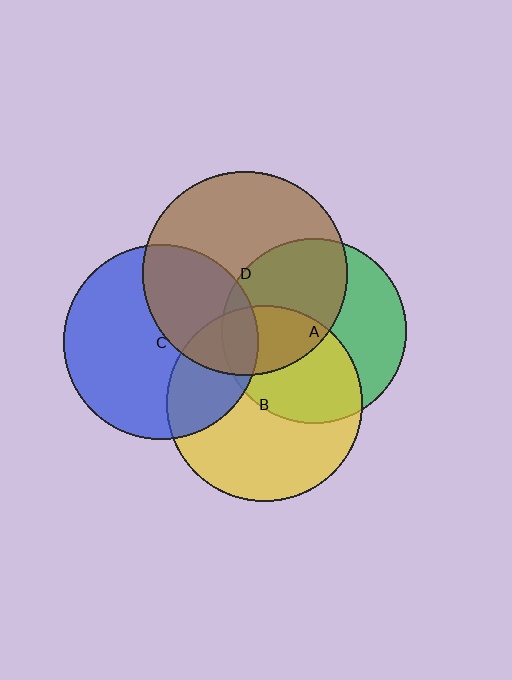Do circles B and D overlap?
Yes.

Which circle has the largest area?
Circle D (brown).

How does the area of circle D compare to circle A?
Approximately 1.2 times.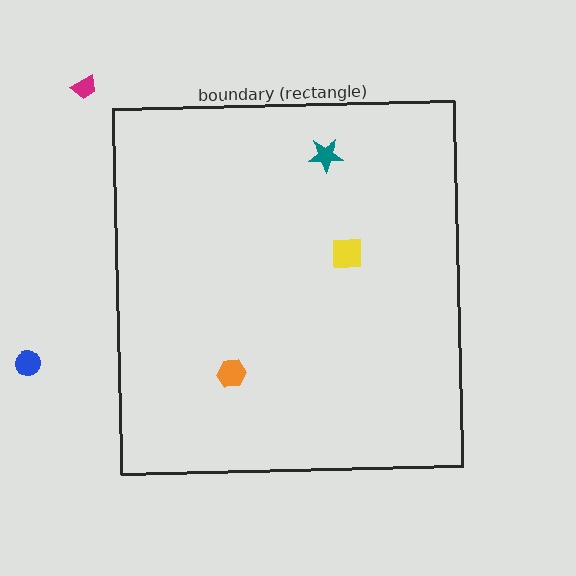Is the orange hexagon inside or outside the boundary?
Inside.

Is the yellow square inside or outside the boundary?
Inside.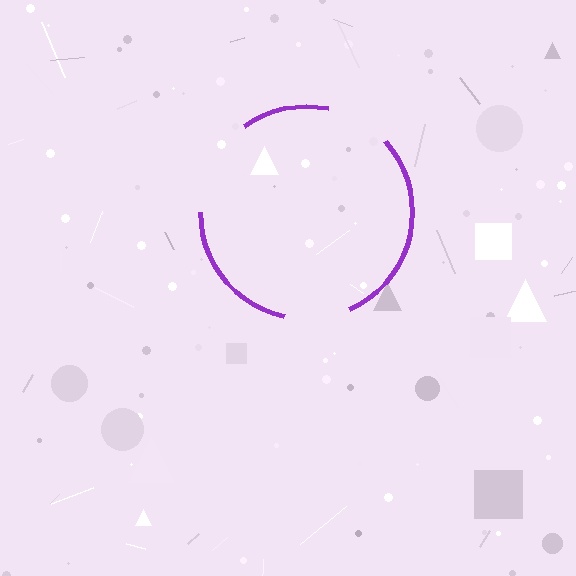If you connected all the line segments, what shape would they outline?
They would outline a circle.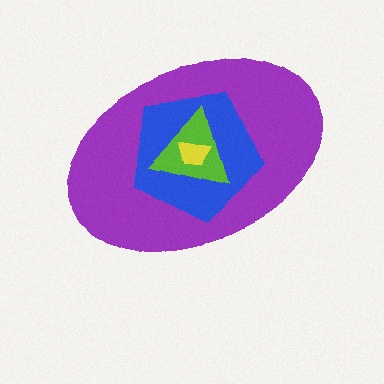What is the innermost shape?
The yellow trapezoid.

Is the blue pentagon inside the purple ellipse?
Yes.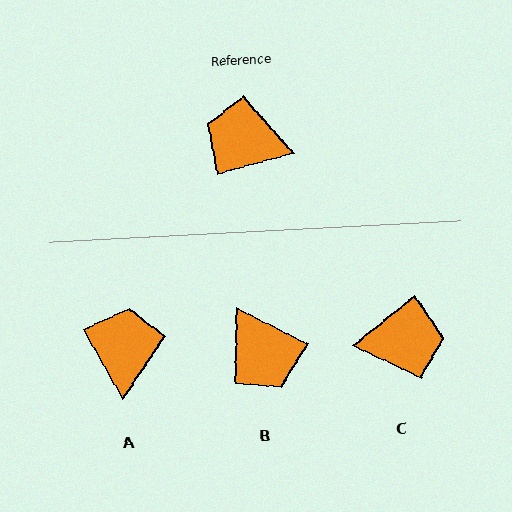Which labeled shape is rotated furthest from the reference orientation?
C, about 156 degrees away.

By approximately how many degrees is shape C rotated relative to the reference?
Approximately 156 degrees clockwise.